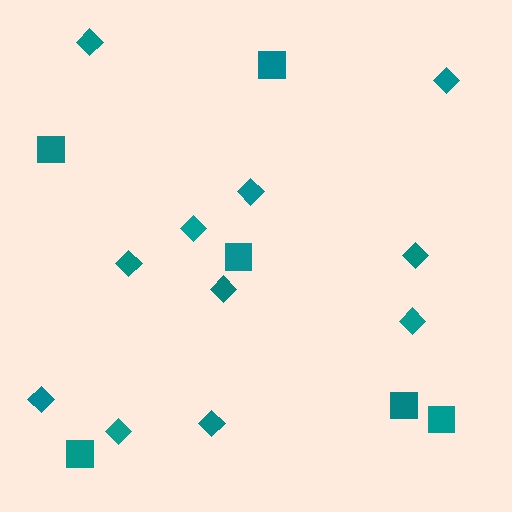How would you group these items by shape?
There are 2 groups: one group of diamonds (11) and one group of squares (6).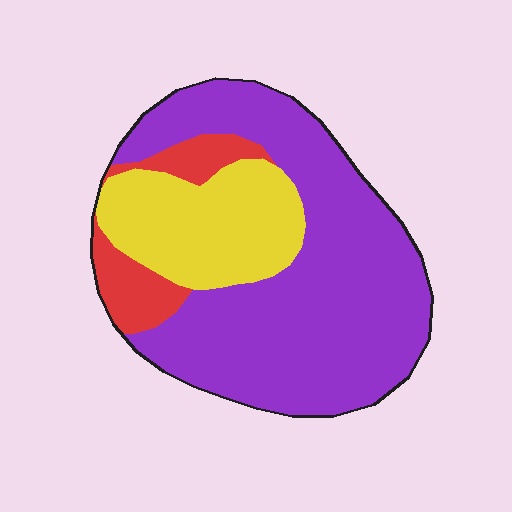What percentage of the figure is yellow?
Yellow covers about 25% of the figure.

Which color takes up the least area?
Red, at roughly 10%.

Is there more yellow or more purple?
Purple.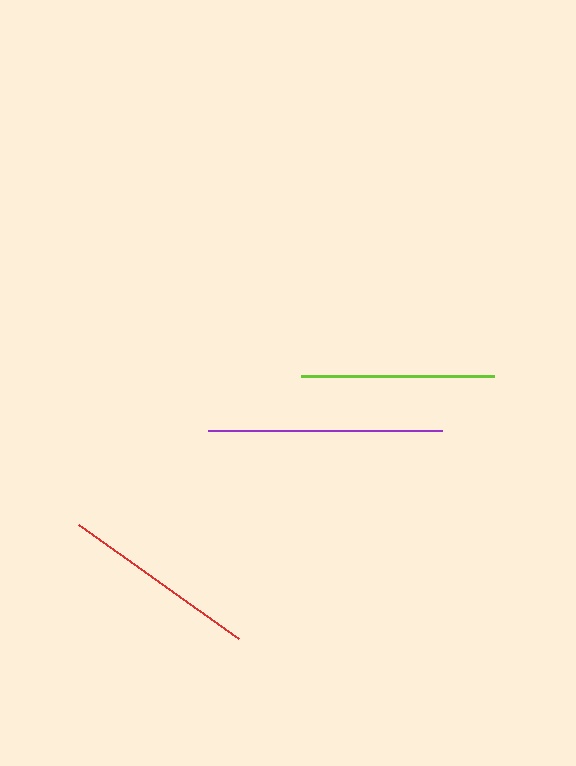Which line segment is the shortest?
The lime line is the shortest at approximately 193 pixels.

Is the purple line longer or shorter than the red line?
The purple line is longer than the red line.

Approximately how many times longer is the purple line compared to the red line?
The purple line is approximately 1.2 times the length of the red line.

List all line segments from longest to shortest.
From longest to shortest: purple, red, lime.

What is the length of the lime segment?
The lime segment is approximately 193 pixels long.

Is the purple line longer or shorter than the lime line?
The purple line is longer than the lime line.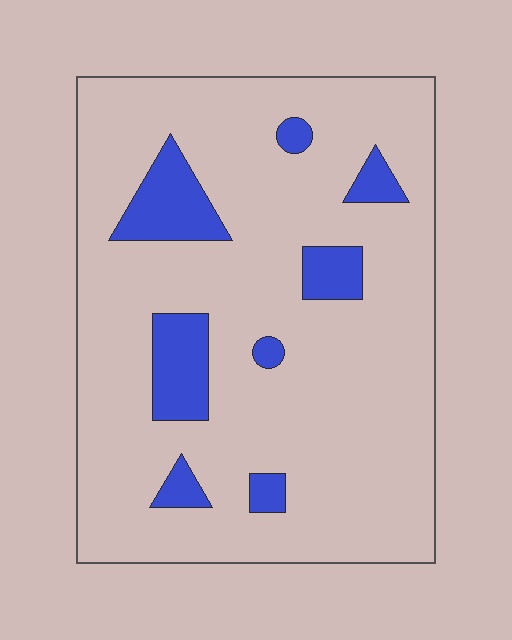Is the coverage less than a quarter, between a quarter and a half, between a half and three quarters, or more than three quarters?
Less than a quarter.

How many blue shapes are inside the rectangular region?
8.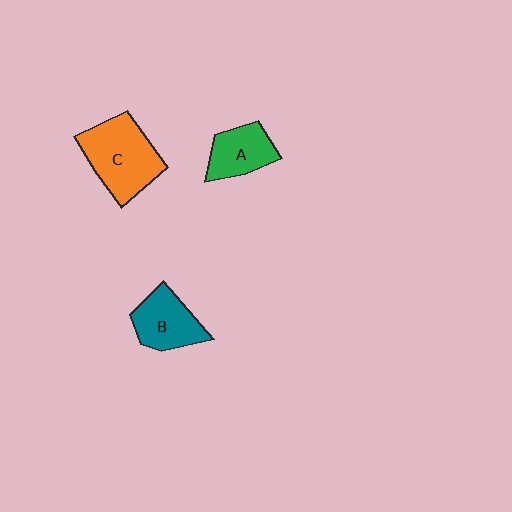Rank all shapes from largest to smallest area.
From largest to smallest: C (orange), B (teal), A (green).